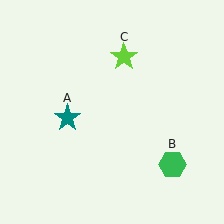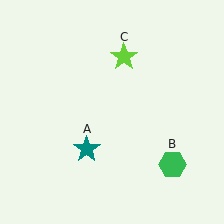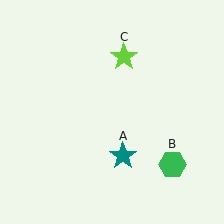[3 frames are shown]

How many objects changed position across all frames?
1 object changed position: teal star (object A).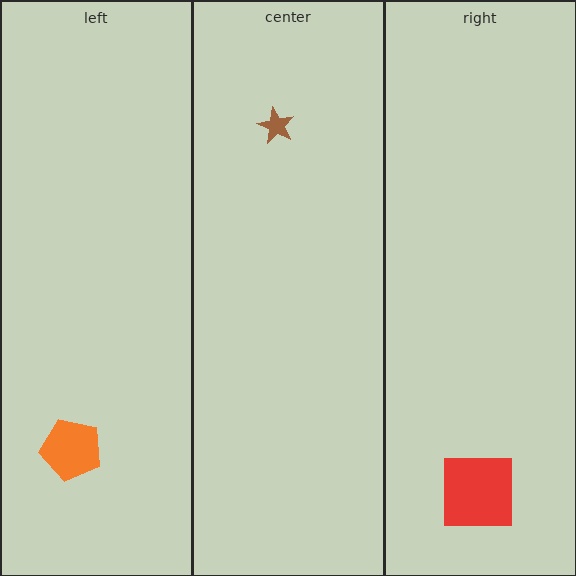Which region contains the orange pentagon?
The left region.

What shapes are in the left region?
The orange pentagon.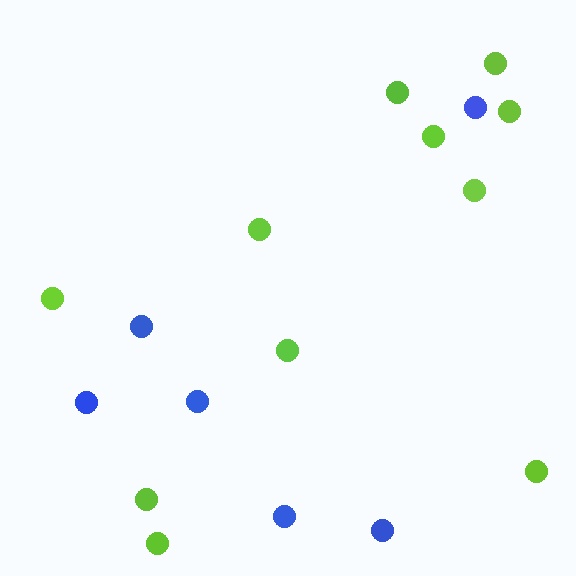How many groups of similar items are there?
There are 2 groups: one group of lime circles (11) and one group of blue circles (6).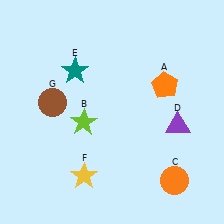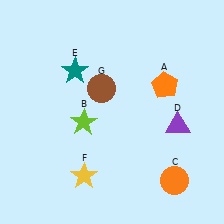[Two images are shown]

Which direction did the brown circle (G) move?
The brown circle (G) moved right.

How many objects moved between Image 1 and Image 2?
1 object moved between the two images.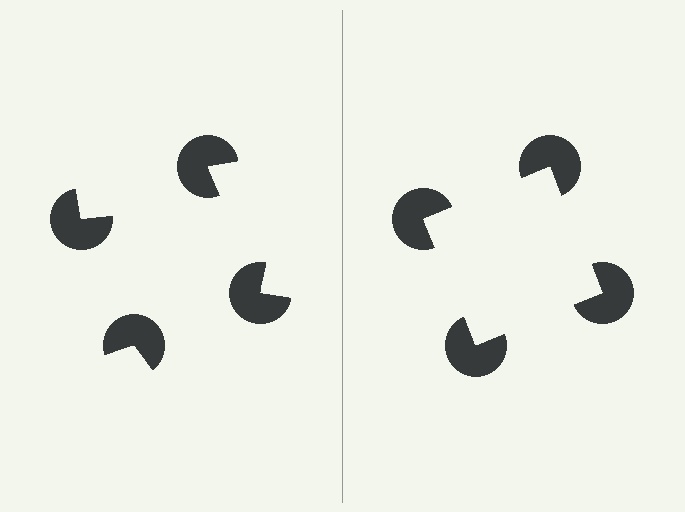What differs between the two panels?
The pac-man discs are positioned identically on both sides; only the wedge orientations differ. On the right they align to a square; on the left they are misaligned.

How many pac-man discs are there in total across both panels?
8 — 4 on each side.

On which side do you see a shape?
An illusory square appears on the right side. On the left side the wedge cuts are rotated, so no coherent shape forms.